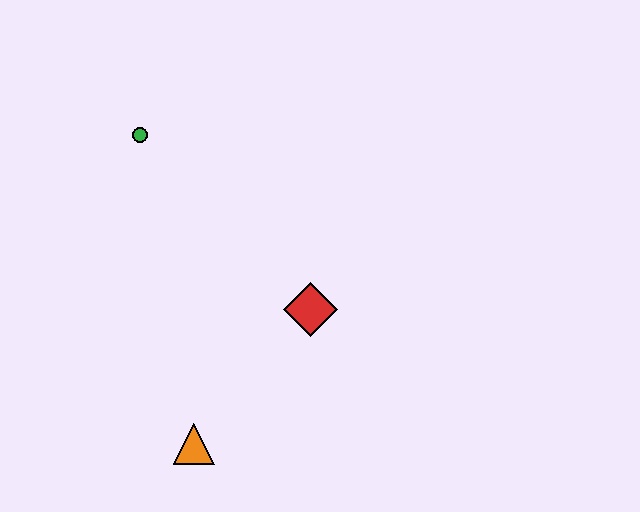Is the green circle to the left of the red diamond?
Yes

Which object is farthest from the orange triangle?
The green circle is farthest from the orange triangle.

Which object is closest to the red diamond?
The orange triangle is closest to the red diamond.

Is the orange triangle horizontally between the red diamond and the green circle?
Yes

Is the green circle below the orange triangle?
No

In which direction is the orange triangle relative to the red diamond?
The orange triangle is below the red diamond.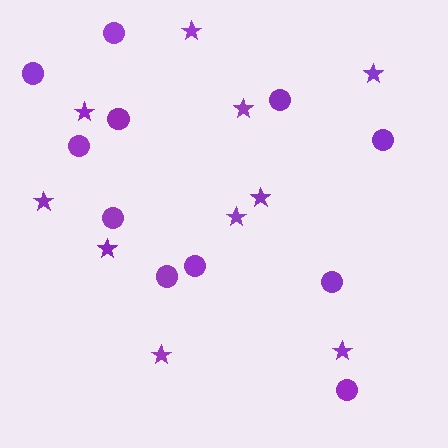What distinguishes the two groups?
There are 2 groups: one group of stars (10) and one group of circles (11).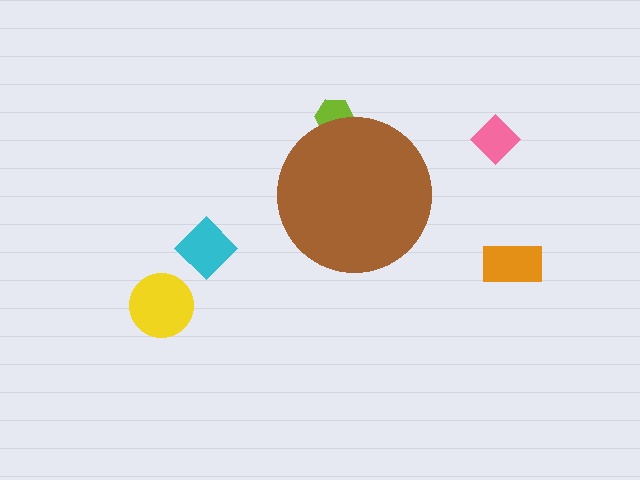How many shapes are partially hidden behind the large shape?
1 shape is partially hidden.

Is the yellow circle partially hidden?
No, the yellow circle is fully visible.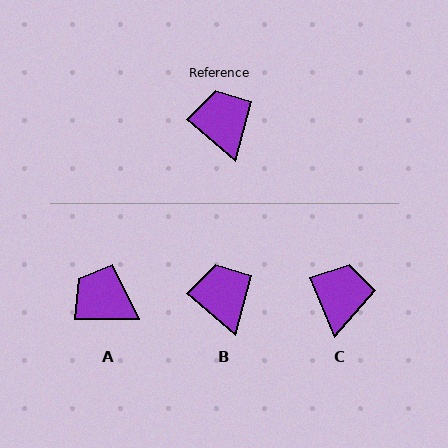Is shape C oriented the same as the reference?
No, it is off by about 27 degrees.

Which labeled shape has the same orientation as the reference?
B.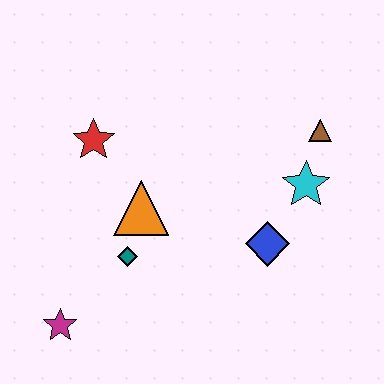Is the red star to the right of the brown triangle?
No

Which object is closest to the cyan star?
The brown triangle is closest to the cyan star.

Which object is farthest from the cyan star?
The magenta star is farthest from the cyan star.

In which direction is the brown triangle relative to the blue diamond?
The brown triangle is above the blue diamond.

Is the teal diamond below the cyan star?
Yes